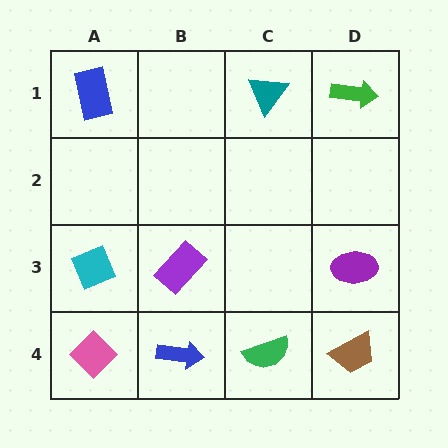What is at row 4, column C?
A green semicircle.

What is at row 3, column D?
A purple ellipse.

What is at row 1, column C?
A teal triangle.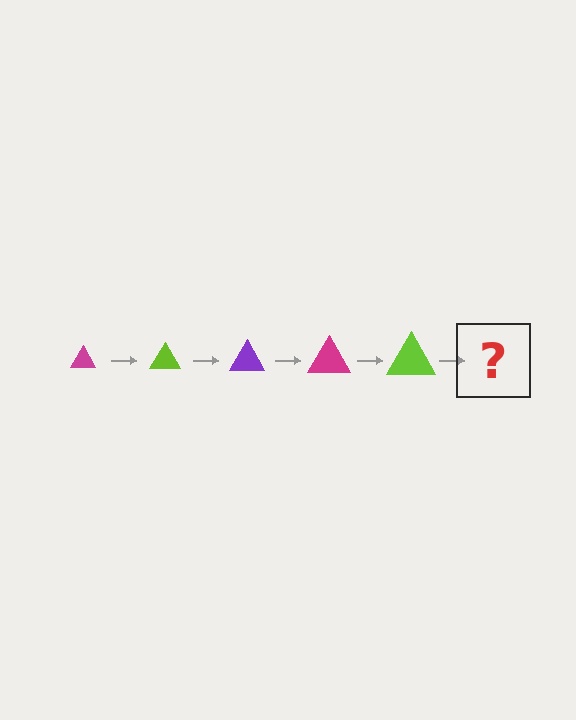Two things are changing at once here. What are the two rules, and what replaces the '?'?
The two rules are that the triangle grows larger each step and the color cycles through magenta, lime, and purple. The '?' should be a purple triangle, larger than the previous one.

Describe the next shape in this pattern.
It should be a purple triangle, larger than the previous one.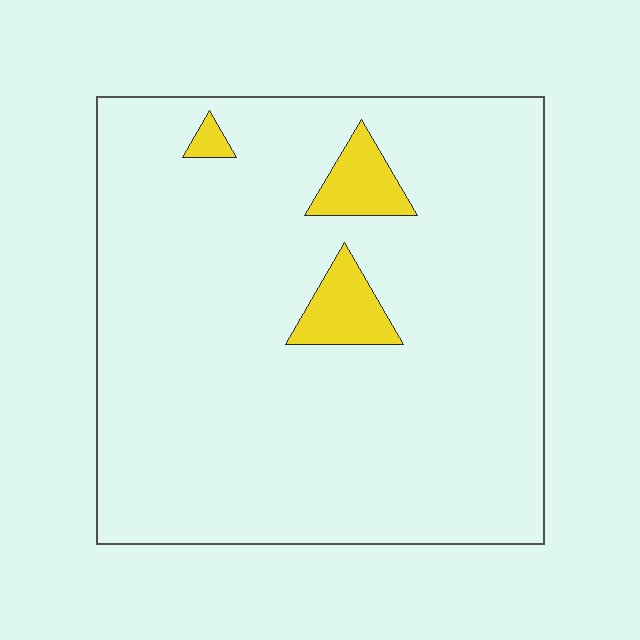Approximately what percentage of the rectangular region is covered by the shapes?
Approximately 5%.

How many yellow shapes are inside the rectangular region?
3.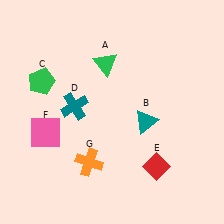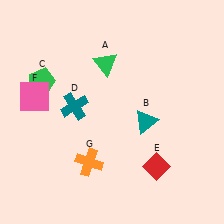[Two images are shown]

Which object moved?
The pink square (F) moved up.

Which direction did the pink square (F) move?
The pink square (F) moved up.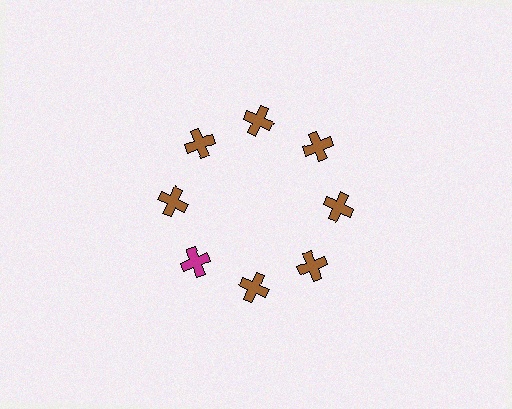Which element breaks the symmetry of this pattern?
The magenta cross at roughly the 8 o'clock position breaks the symmetry. All other shapes are brown crosses.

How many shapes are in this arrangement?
There are 8 shapes arranged in a ring pattern.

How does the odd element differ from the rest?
It has a different color: magenta instead of brown.